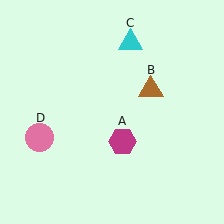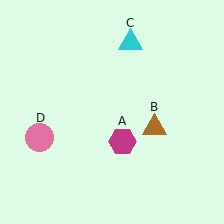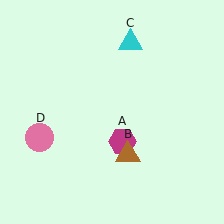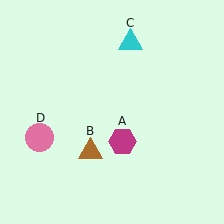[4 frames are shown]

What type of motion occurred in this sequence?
The brown triangle (object B) rotated clockwise around the center of the scene.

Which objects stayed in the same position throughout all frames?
Magenta hexagon (object A) and cyan triangle (object C) and pink circle (object D) remained stationary.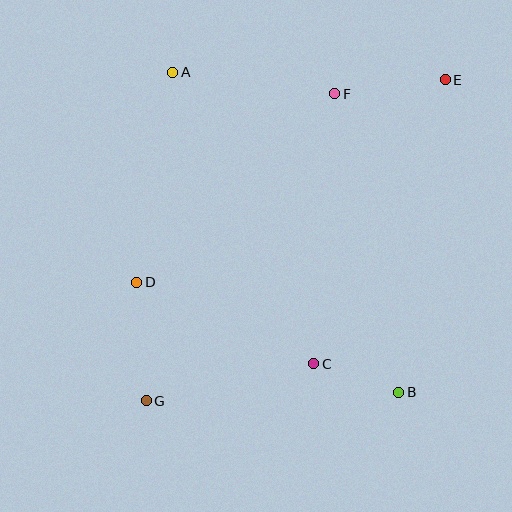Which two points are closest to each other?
Points B and C are closest to each other.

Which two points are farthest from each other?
Points E and G are farthest from each other.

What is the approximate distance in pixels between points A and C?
The distance between A and C is approximately 324 pixels.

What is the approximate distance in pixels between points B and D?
The distance between B and D is approximately 284 pixels.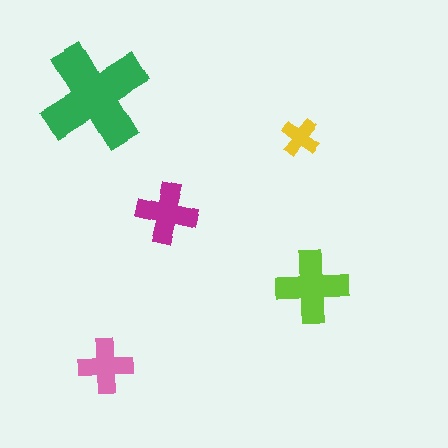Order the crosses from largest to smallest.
the green one, the lime one, the magenta one, the pink one, the yellow one.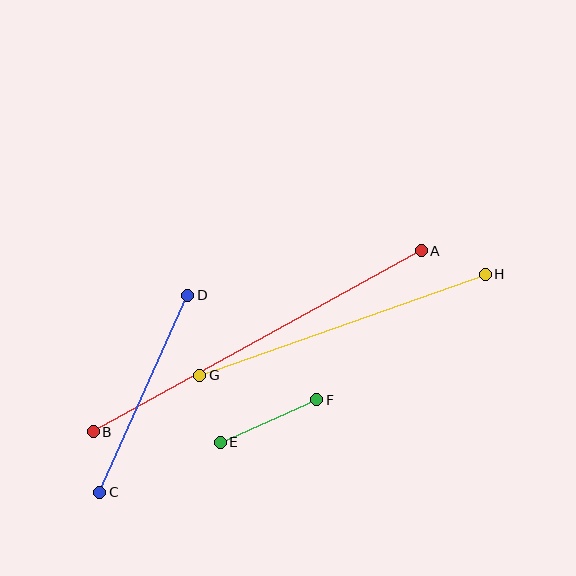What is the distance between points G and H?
The distance is approximately 303 pixels.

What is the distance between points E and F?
The distance is approximately 105 pixels.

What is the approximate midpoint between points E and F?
The midpoint is at approximately (269, 421) pixels.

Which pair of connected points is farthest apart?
Points A and B are farthest apart.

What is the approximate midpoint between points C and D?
The midpoint is at approximately (144, 394) pixels.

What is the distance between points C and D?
The distance is approximately 216 pixels.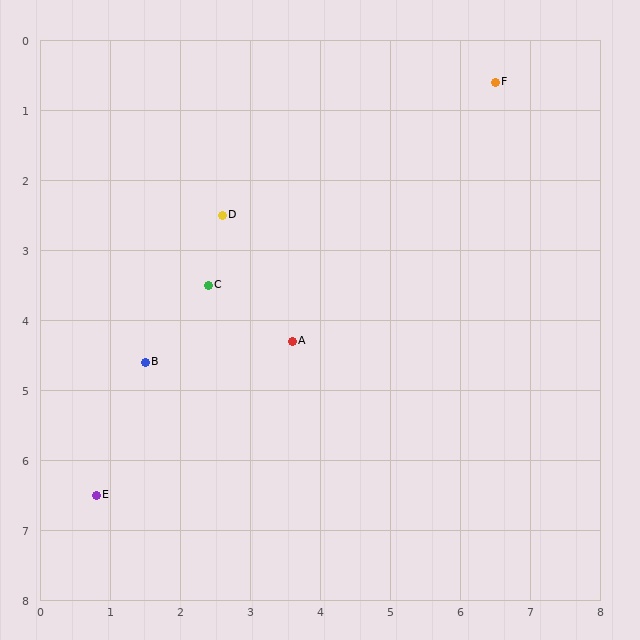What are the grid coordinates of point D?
Point D is at approximately (2.6, 2.5).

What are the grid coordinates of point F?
Point F is at approximately (6.5, 0.6).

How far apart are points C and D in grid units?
Points C and D are about 1.0 grid units apart.